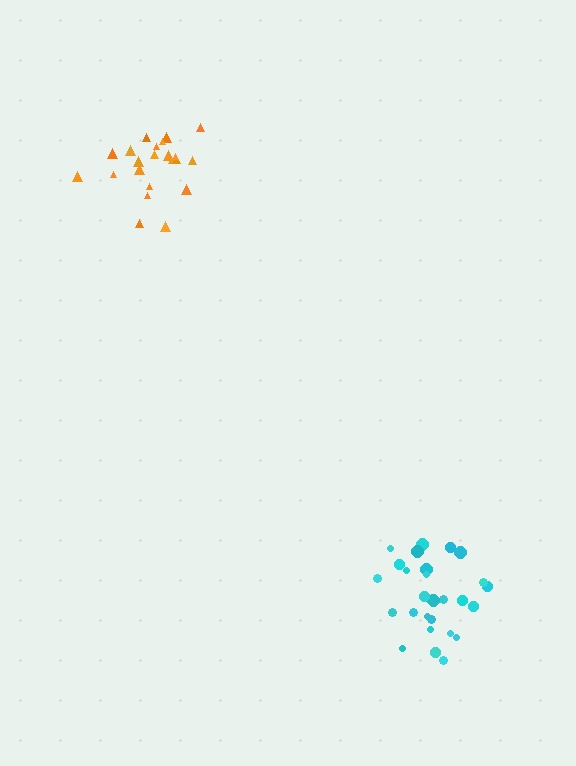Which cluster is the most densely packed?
Orange.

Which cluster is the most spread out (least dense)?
Cyan.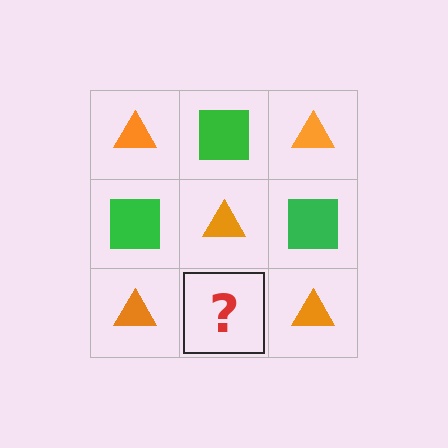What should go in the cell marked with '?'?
The missing cell should contain a green square.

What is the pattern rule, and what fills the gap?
The rule is that it alternates orange triangle and green square in a checkerboard pattern. The gap should be filled with a green square.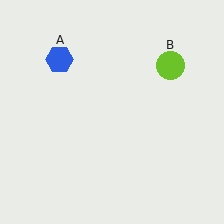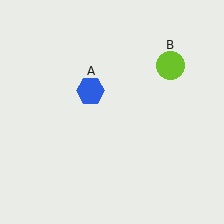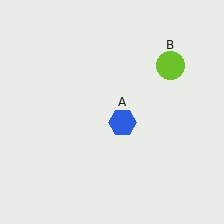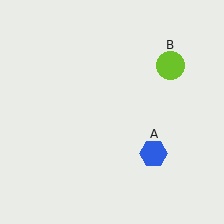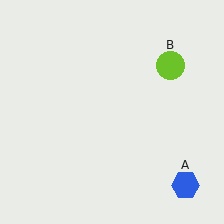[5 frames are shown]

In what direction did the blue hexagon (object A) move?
The blue hexagon (object A) moved down and to the right.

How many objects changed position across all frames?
1 object changed position: blue hexagon (object A).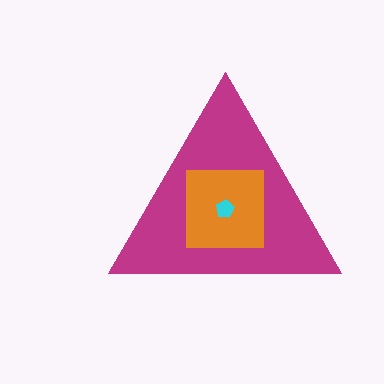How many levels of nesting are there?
3.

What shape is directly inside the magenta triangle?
The orange square.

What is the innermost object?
The cyan pentagon.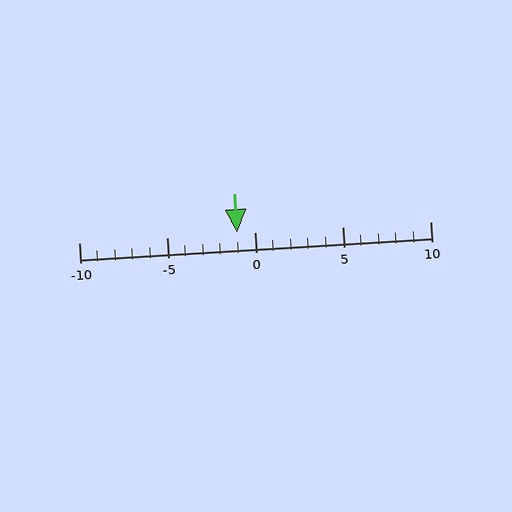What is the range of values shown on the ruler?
The ruler shows values from -10 to 10.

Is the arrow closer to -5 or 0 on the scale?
The arrow is closer to 0.